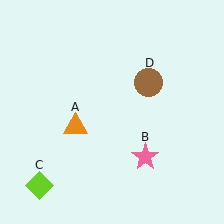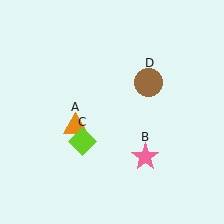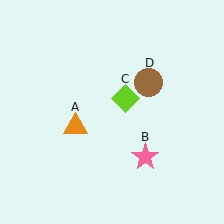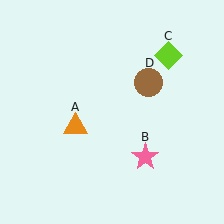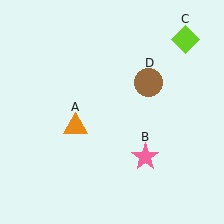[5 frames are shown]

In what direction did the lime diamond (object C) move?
The lime diamond (object C) moved up and to the right.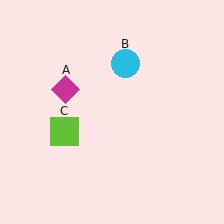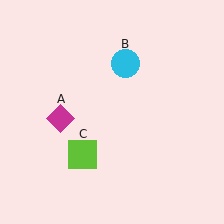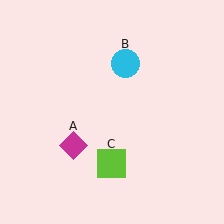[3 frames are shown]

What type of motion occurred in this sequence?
The magenta diamond (object A), lime square (object C) rotated counterclockwise around the center of the scene.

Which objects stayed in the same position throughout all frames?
Cyan circle (object B) remained stationary.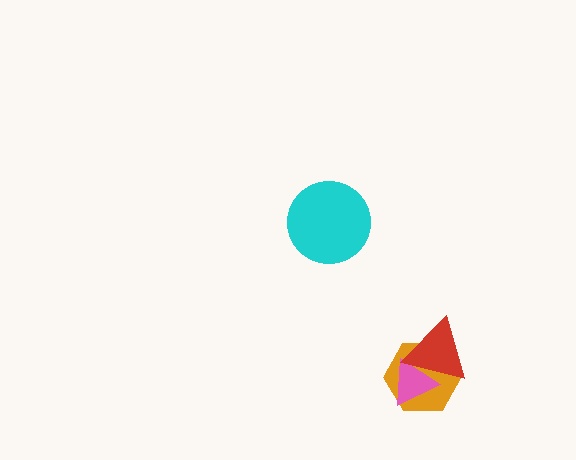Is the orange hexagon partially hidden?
Yes, it is partially covered by another shape.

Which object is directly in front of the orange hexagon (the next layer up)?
The pink triangle is directly in front of the orange hexagon.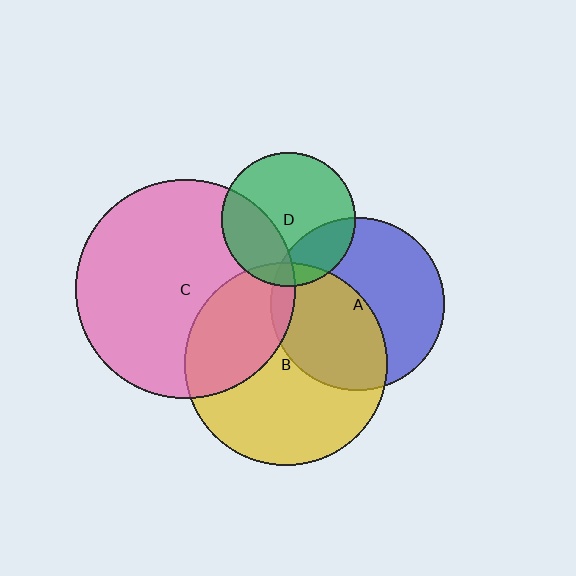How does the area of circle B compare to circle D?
Approximately 2.3 times.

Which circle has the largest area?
Circle C (pink).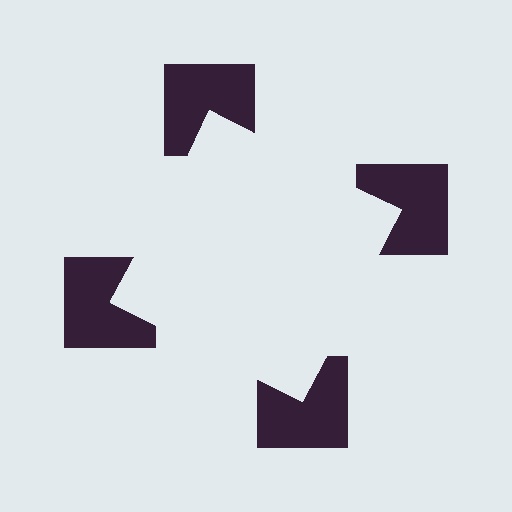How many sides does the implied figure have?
4 sides.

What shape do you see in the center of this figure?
An illusory square — its edges are inferred from the aligned wedge cuts in the notched squares, not physically drawn.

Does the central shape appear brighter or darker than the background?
It typically appears slightly brighter than the background, even though no actual brightness change is drawn.